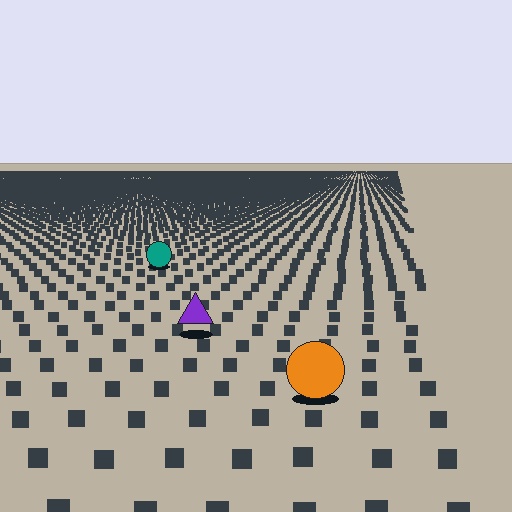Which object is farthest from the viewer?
The teal circle is farthest from the viewer. It appears smaller and the ground texture around it is denser.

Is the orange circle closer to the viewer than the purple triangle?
Yes. The orange circle is closer — you can tell from the texture gradient: the ground texture is coarser near it.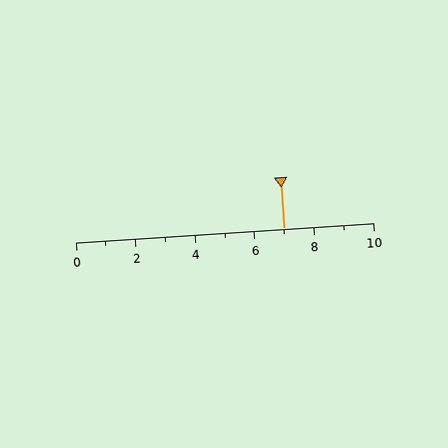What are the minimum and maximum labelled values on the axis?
The axis runs from 0 to 10.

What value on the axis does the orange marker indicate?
The marker indicates approximately 7.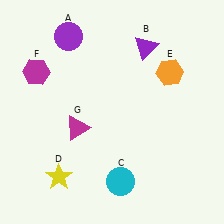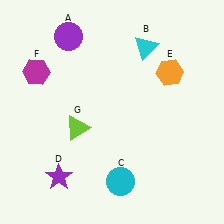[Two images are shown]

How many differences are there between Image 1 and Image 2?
There are 3 differences between the two images.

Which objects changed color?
B changed from purple to cyan. D changed from yellow to purple. G changed from magenta to lime.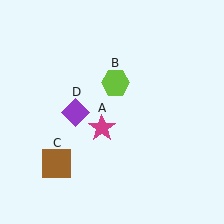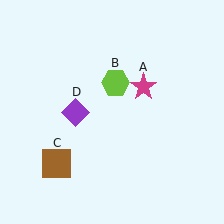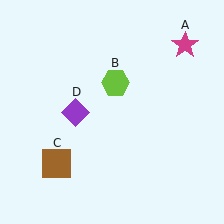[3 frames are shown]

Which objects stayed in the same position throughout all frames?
Lime hexagon (object B) and brown square (object C) and purple diamond (object D) remained stationary.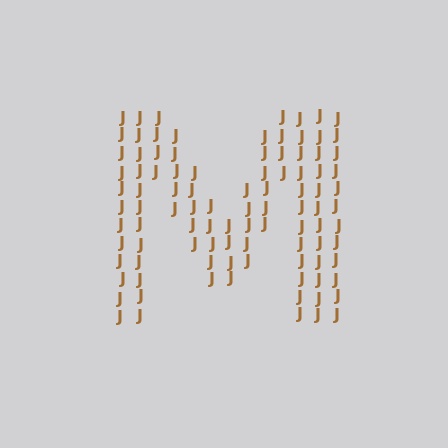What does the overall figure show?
The overall figure shows the letter M.